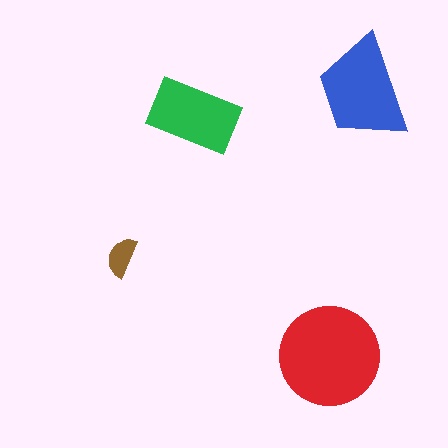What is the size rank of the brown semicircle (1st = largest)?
4th.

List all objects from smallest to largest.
The brown semicircle, the green rectangle, the blue trapezoid, the red circle.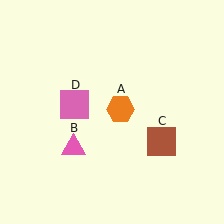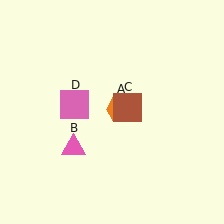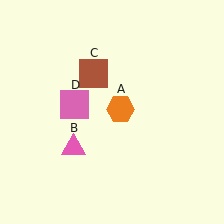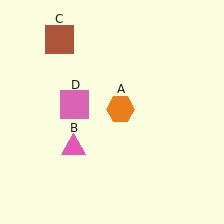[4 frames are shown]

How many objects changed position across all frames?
1 object changed position: brown square (object C).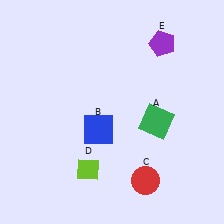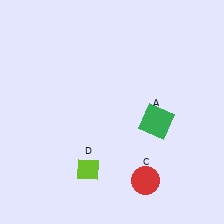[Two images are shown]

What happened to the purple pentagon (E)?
The purple pentagon (E) was removed in Image 2. It was in the top-right area of Image 1.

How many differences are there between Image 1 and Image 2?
There are 2 differences between the two images.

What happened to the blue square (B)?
The blue square (B) was removed in Image 2. It was in the bottom-left area of Image 1.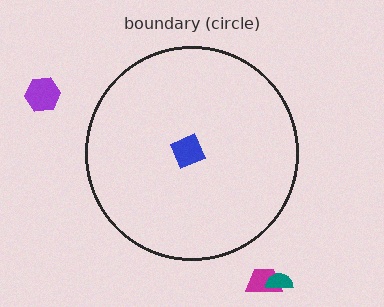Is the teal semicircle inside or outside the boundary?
Outside.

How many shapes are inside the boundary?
1 inside, 3 outside.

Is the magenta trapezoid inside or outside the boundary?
Outside.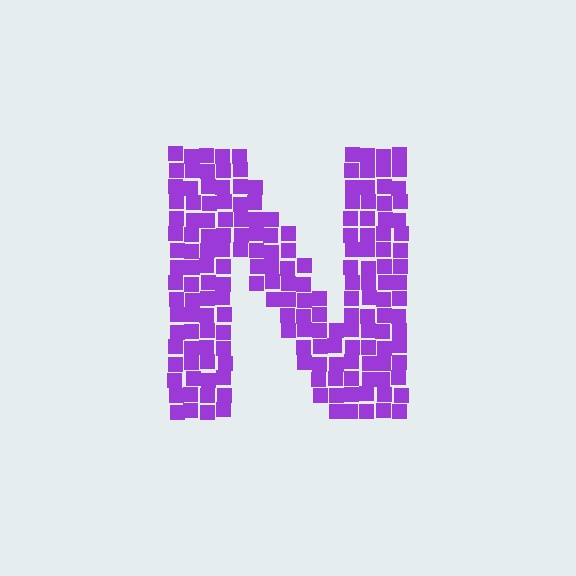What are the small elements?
The small elements are squares.